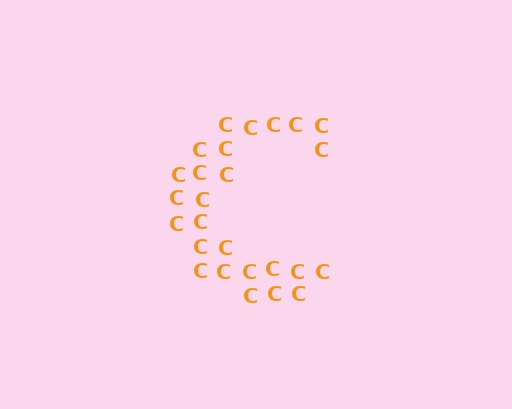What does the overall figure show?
The overall figure shows the letter C.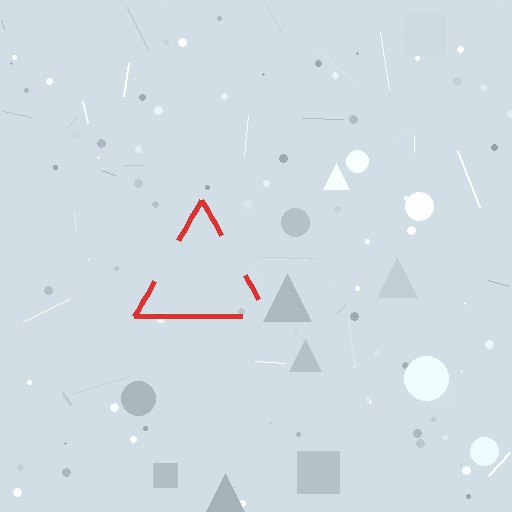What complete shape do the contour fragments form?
The contour fragments form a triangle.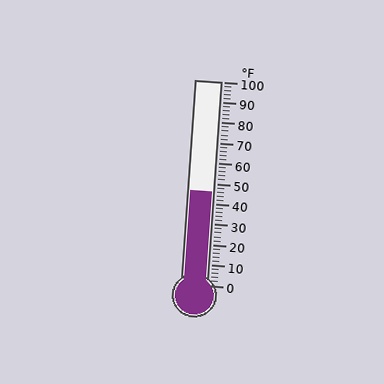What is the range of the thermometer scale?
The thermometer scale ranges from 0°F to 100°F.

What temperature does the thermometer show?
The thermometer shows approximately 46°F.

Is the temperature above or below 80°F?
The temperature is below 80°F.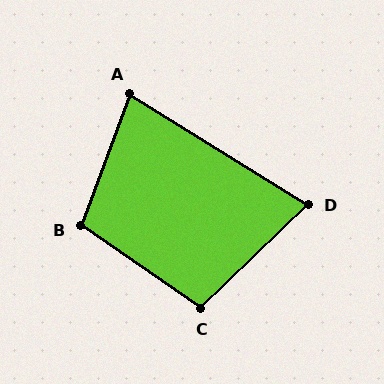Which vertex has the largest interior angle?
B, at approximately 104 degrees.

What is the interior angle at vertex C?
Approximately 101 degrees (obtuse).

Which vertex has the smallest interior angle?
D, at approximately 76 degrees.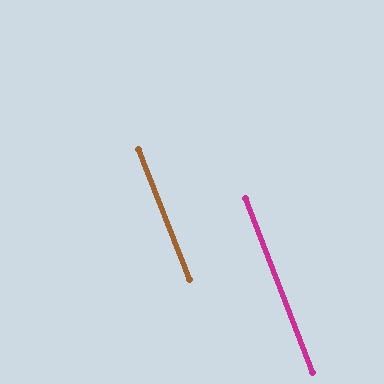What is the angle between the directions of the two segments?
Approximately 0 degrees.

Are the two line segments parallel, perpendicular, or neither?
Parallel — their directions differ by only 0.4°.